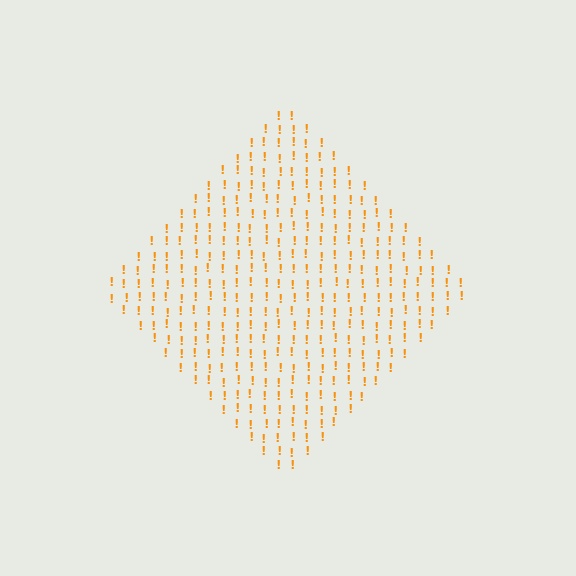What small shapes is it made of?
It is made of small exclamation marks.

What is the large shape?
The large shape is a diamond.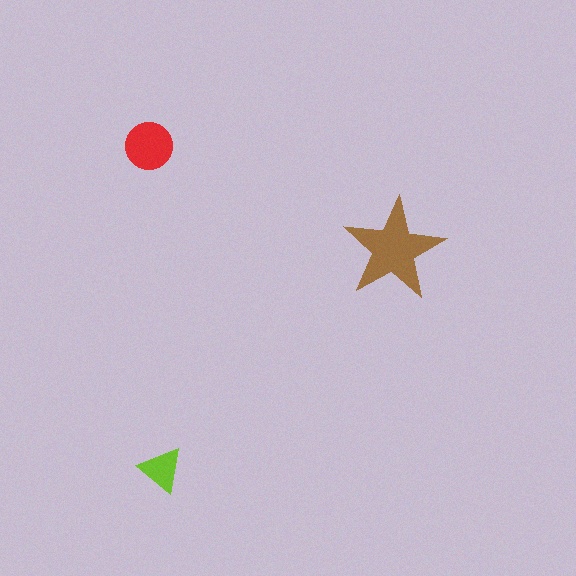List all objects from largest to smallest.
The brown star, the red circle, the lime triangle.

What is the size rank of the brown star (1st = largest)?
1st.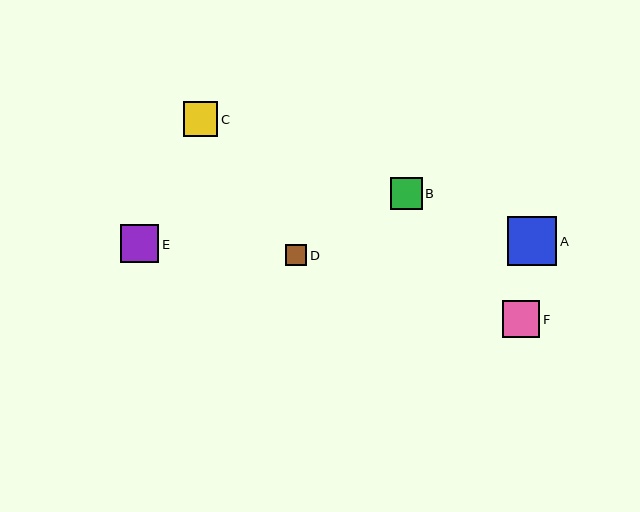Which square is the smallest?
Square D is the smallest with a size of approximately 21 pixels.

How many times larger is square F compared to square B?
Square F is approximately 1.2 times the size of square B.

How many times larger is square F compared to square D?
Square F is approximately 1.8 times the size of square D.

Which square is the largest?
Square A is the largest with a size of approximately 49 pixels.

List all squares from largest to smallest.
From largest to smallest: A, E, F, C, B, D.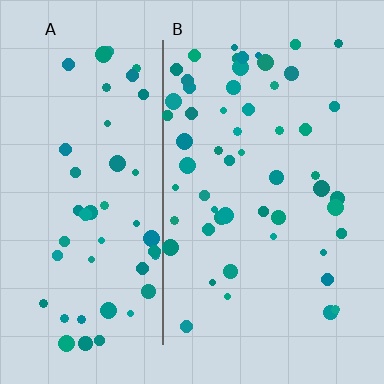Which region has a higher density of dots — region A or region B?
B (the right).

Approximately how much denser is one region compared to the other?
Approximately 1.1× — region B over region A.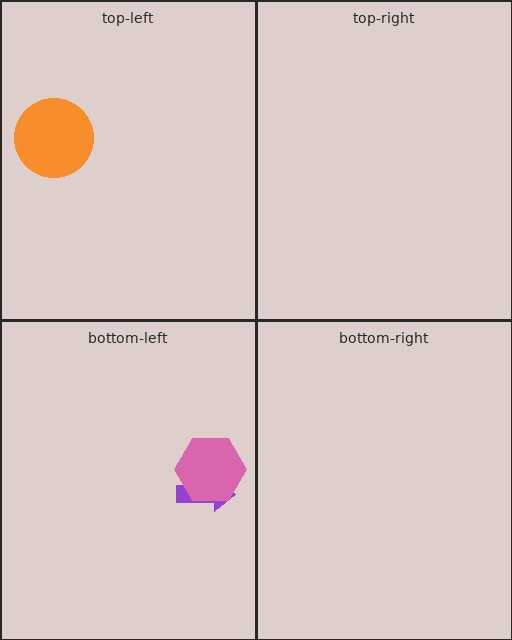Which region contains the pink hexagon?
The bottom-left region.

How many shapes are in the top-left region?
1.